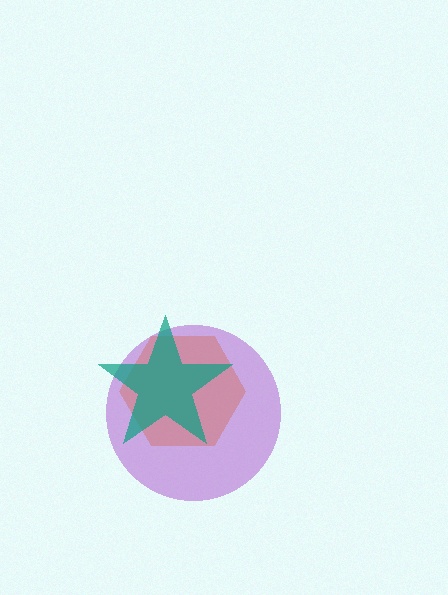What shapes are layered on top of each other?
The layered shapes are: an orange hexagon, a purple circle, a teal star.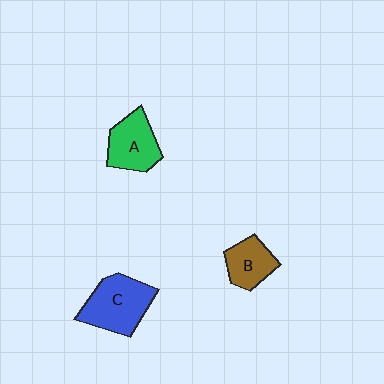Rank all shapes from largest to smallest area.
From largest to smallest: C (blue), A (green), B (brown).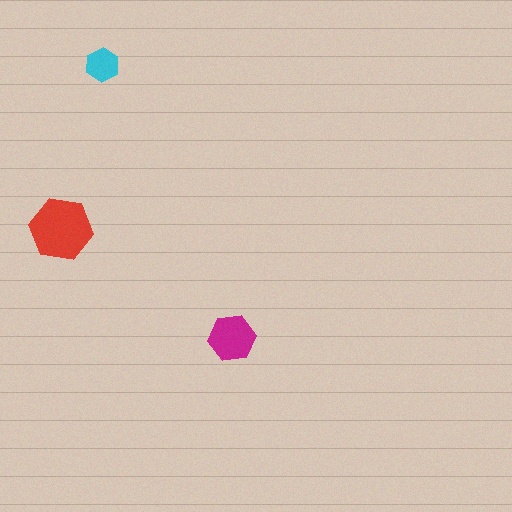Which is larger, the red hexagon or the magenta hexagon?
The red one.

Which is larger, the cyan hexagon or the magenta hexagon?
The magenta one.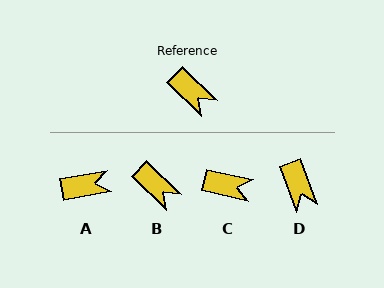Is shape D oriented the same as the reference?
No, it is off by about 25 degrees.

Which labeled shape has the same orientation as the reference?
B.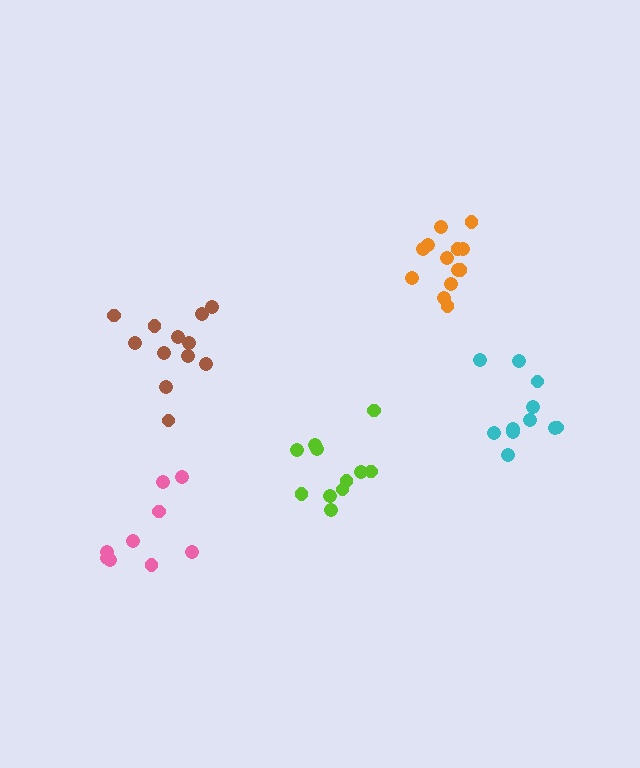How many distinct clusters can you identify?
There are 5 distinct clusters.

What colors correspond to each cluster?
The clusters are colored: lime, pink, brown, orange, cyan.